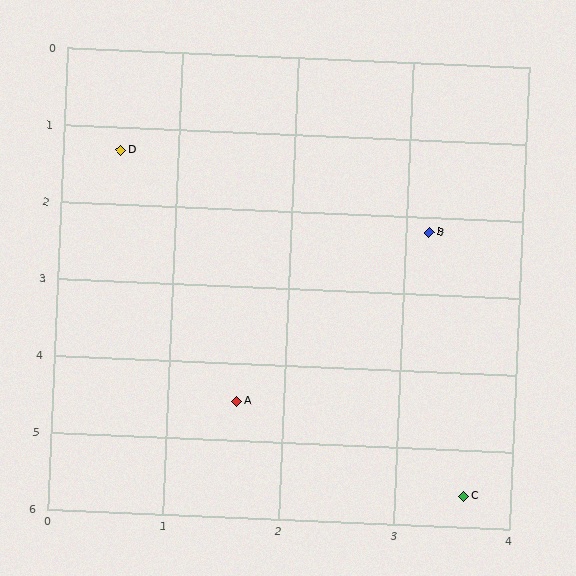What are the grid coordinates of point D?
Point D is at approximately (0.5, 1.3).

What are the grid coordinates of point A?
Point A is at approximately (1.6, 4.5).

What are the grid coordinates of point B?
Point B is at approximately (3.2, 2.2).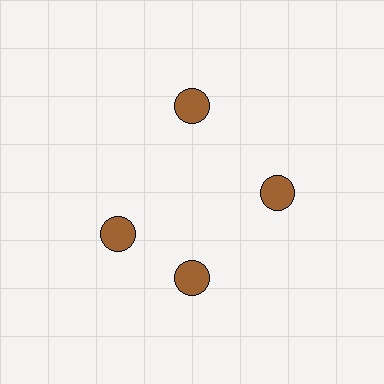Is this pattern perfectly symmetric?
No. The 4 brown circles are arranged in a ring, but one element near the 9 o'clock position is rotated out of alignment along the ring, breaking the 4-fold rotational symmetry.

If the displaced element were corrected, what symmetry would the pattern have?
It would have 4-fold rotational symmetry — the pattern would map onto itself every 90 degrees.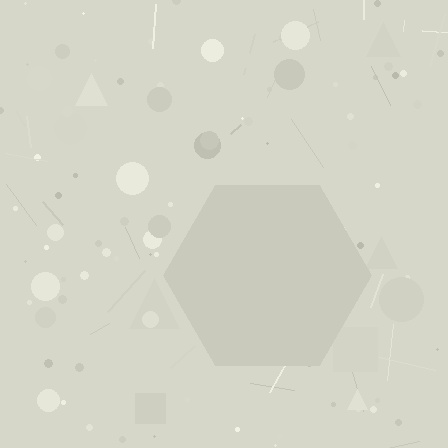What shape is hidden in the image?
A hexagon is hidden in the image.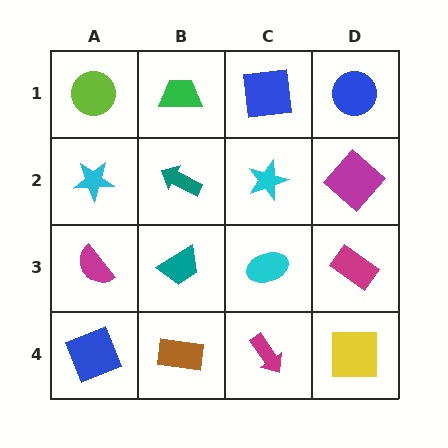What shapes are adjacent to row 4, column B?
A teal trapezoid (row 3, column B), a blue square (row 4, column A), a magenta arrow (row 4, column C).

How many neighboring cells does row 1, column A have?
2.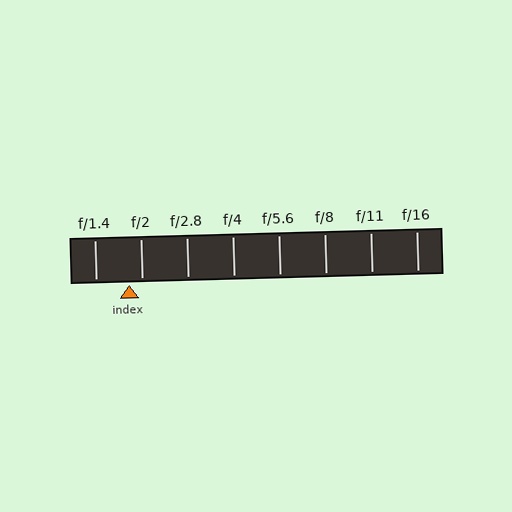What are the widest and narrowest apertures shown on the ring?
The widest aperture shown is f/1.4 and the narrowest is f/16.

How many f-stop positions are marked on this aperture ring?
There are 8 f-stop positions marked.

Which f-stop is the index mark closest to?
The index mark is closest to f/2.